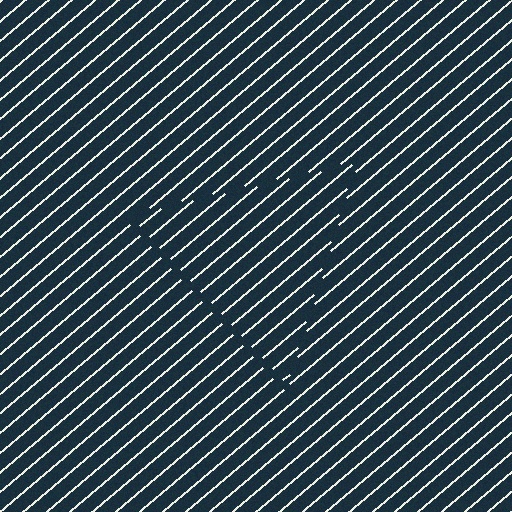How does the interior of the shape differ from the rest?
The interior of the shape contains the same grating, shifted by half a period — the contour is defined by the phase discontinuity where line-ends from the inner and outer gratings abut.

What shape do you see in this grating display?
An illusory triangle. The interior of the shape contains the same grating, shifted by half a period — the contour is defined by the phase discontinuity where line-ends from the inner and outer gratings abut.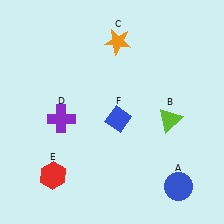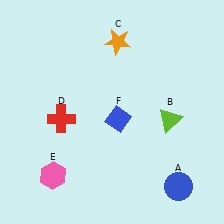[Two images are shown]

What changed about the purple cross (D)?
In Image 1, D is purple. In Image 2, it changed to red.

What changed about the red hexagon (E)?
In Image 1, E is red. In Image 2, it changed to pink.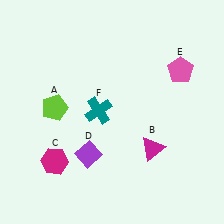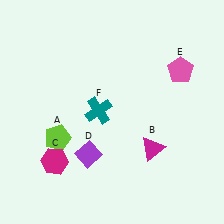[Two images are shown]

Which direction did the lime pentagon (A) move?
The lime pentagon (A) moved down.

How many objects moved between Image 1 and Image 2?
1 object moved between the two images.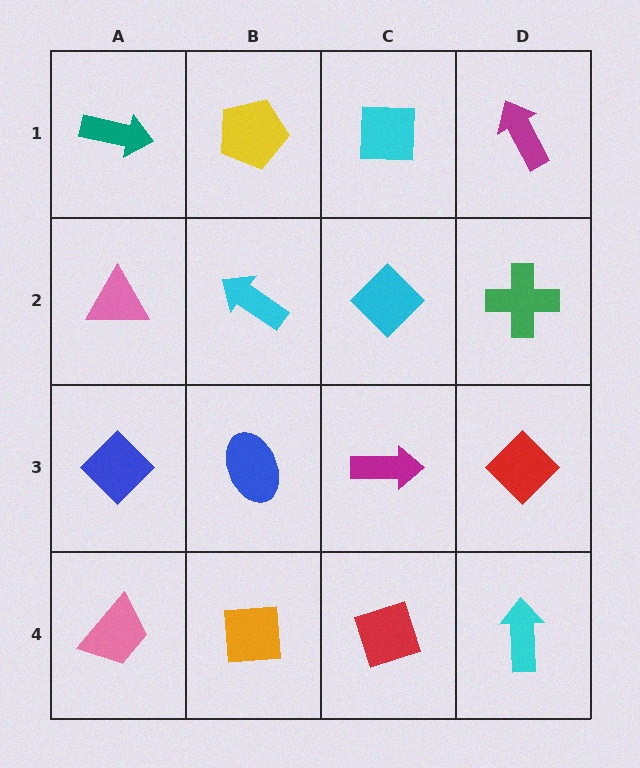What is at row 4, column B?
An orange square.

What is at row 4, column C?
A red diamond.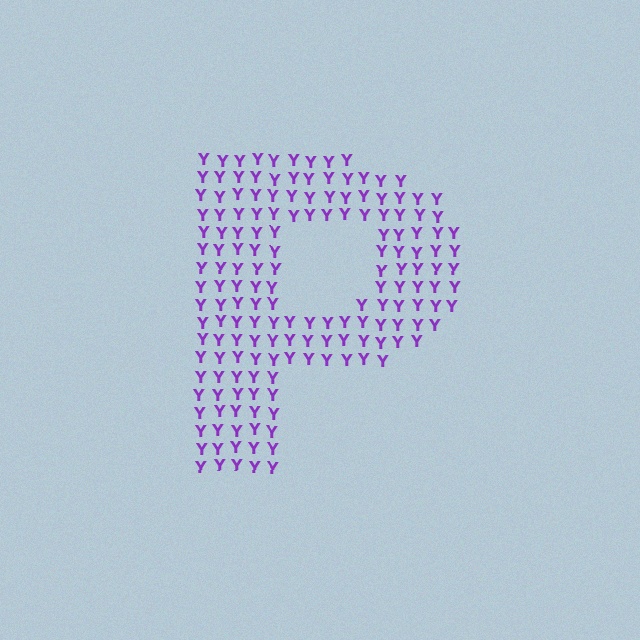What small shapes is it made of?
It is made of small letter Y's.